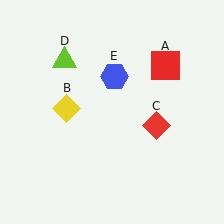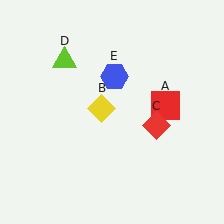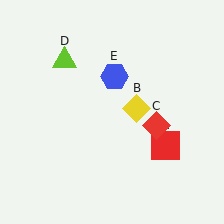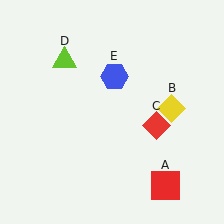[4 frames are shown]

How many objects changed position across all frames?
2 objects changed position: red square (object A), yellow diamond (object B).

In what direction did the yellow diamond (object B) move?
The yellow diamond (object B) moved right.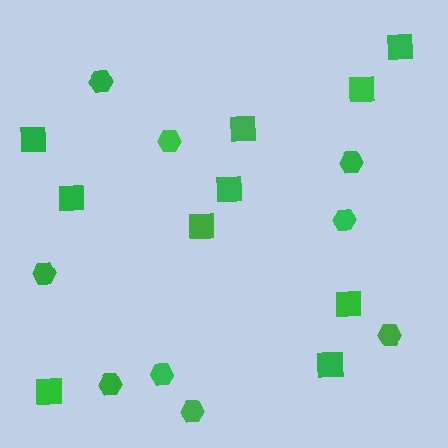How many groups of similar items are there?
There are 2 groups: one group of hexagons (9) and one group of squares (10).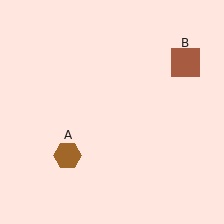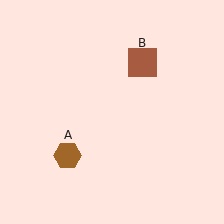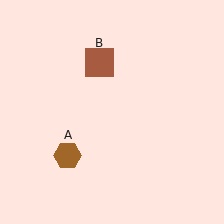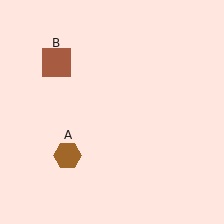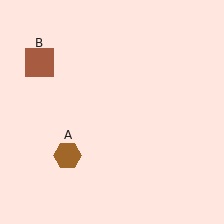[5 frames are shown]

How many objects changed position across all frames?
1 object changed position: brown square (object B).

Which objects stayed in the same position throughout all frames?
Brown hexagon (object A) remained stationary.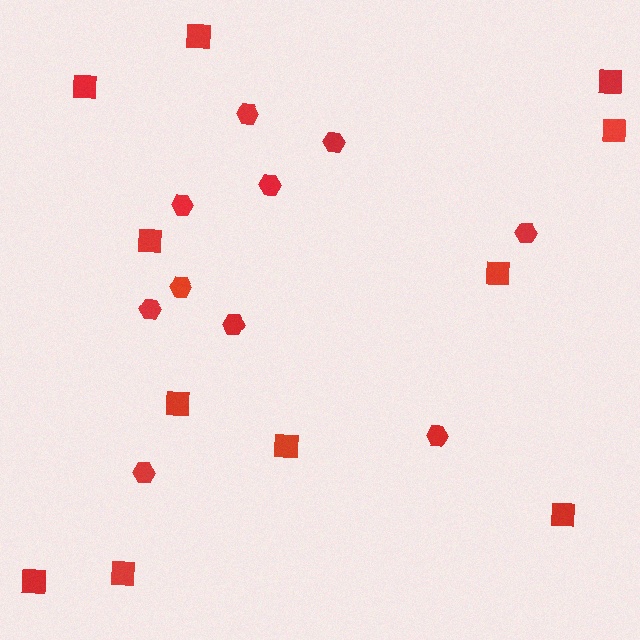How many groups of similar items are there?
There are 2 groups: one group of hexagons (10) and one group of squares (11).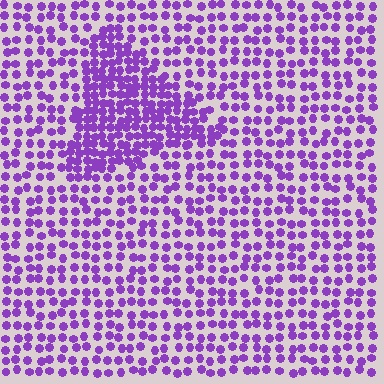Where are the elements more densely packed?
The elements are more densely packed inside the triangle boundary.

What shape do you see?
I see a triangle.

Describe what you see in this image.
The image contains small purple elements arranged at two different densities. A triangle-shaped region is visible where the elements are more densely packed than the surrounding area.